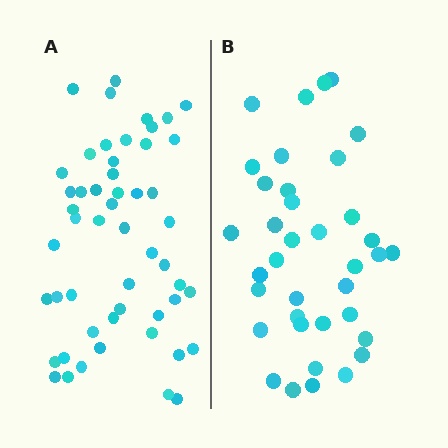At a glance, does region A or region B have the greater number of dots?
Region A (the left region) has more dots.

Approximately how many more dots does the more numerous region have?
Region A has approximately 15 more dots than region B.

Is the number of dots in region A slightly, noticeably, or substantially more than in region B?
Region A has noticeably more, but not dramatically so. The ratio is roughly 1.4 to 1.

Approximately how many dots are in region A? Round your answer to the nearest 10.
About 50 dots. (The exact count is 52, which rounds to 50.)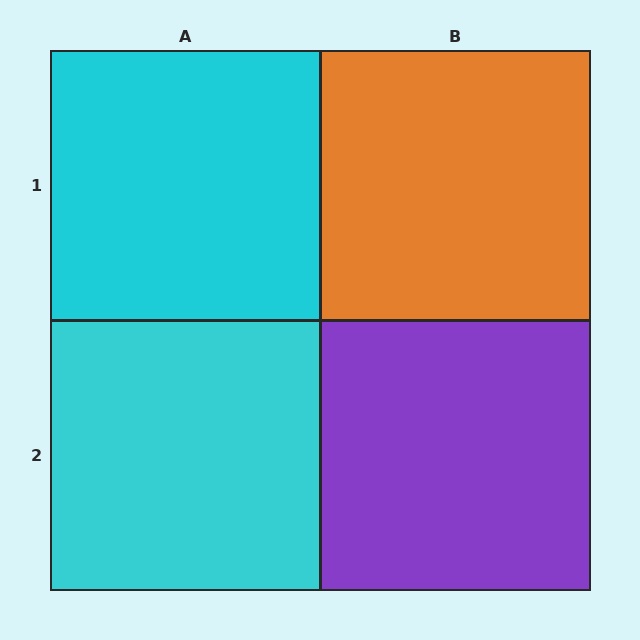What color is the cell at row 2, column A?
Cyan.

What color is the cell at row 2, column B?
Purple.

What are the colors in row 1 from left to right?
Cyan, orange.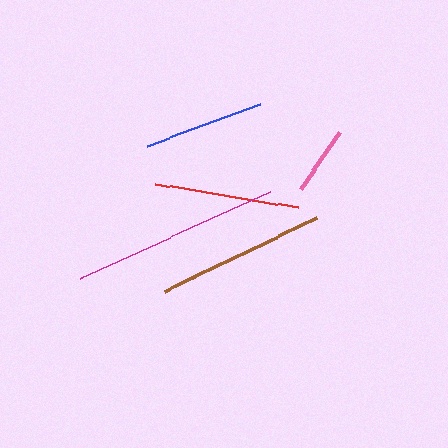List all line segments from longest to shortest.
From longest to shortest: magenta, brown, red, blue, pink.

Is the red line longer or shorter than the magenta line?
The magenta line is longer than the red line.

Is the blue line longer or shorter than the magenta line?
The magenta line is longer than the blue line.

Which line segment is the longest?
The magenta line is the longest at approximately 209 pixels.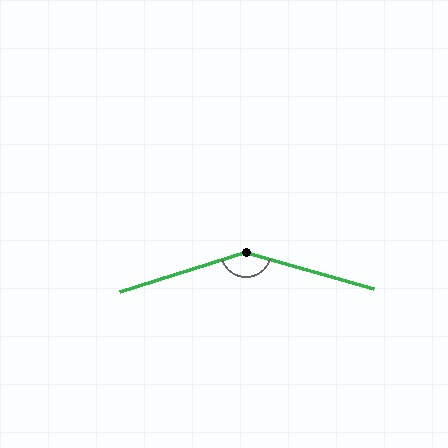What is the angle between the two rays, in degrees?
Approximately 146 degrees.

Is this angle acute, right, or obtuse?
It is obtuse.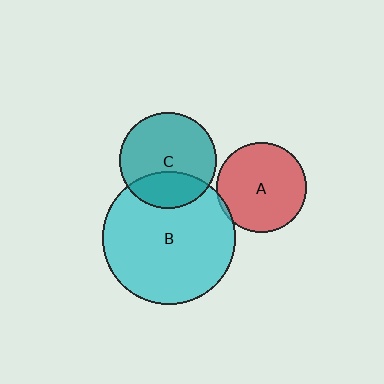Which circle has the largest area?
Circle B (cyan).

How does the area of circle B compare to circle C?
Approximately 1.9 times.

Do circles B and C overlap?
Yes.